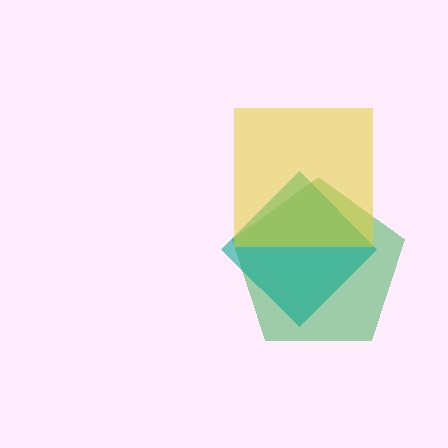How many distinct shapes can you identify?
There are 3 distinct shapes: a green pentagon, a teal diamond, a yellow square.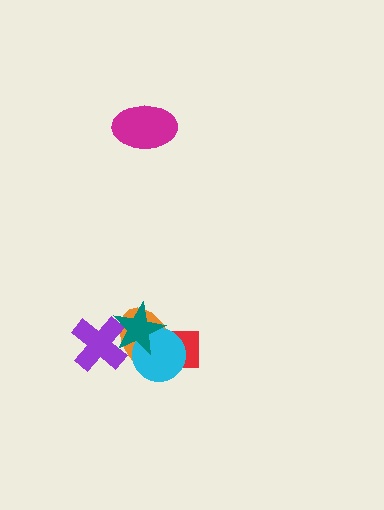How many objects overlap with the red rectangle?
3 objects overlap with the red rectangle.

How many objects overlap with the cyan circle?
3 objects overlap with the cyan circle.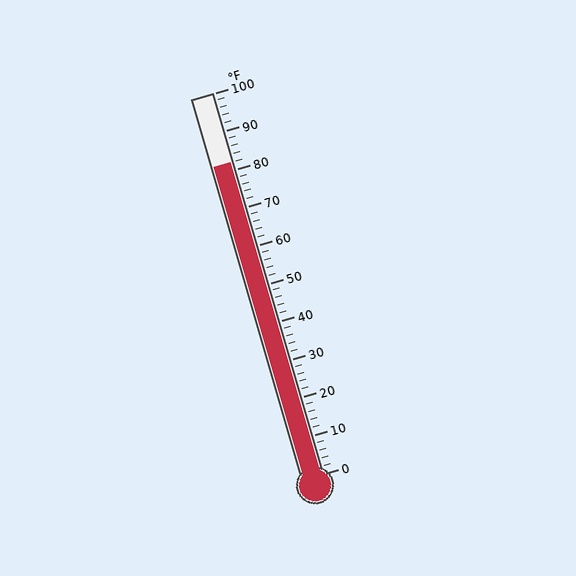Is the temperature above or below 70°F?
The temperature is above 70°F.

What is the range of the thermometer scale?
The thermometer scale ranges from 0°F to 100°F.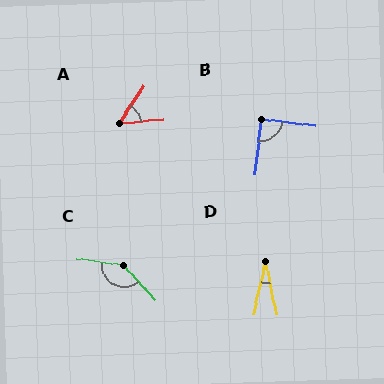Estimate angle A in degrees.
Approximately 51 degrees.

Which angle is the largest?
C, at approximately 139 degrees.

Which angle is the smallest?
D, at approximately 23 degrees.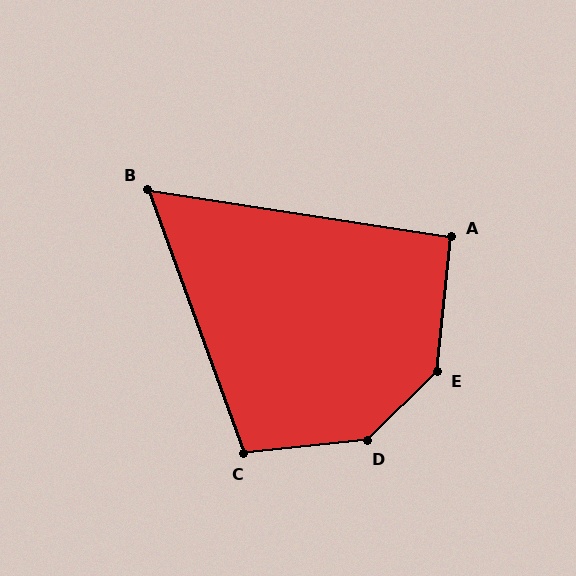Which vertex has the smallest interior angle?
B, at approximately 61 degrees.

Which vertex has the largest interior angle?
D, at approximately 142 degrees.